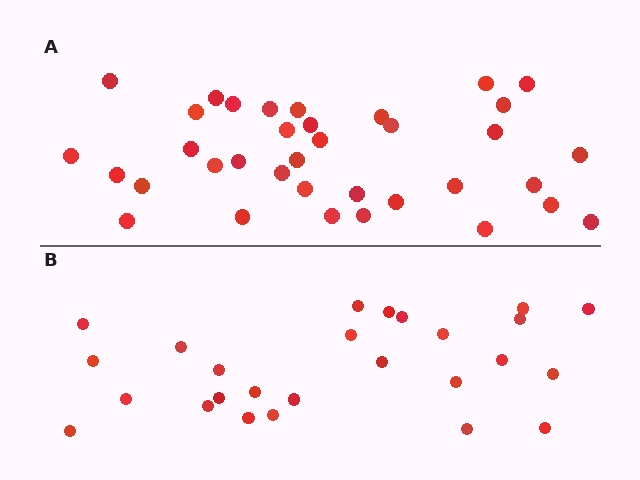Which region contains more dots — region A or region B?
Region A (the top region) has more dots.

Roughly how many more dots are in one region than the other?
Region A has roughly 10 or so more dots than region B.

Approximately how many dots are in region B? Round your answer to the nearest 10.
About 30 dots. (The exact count is 26, which rounds to 30.)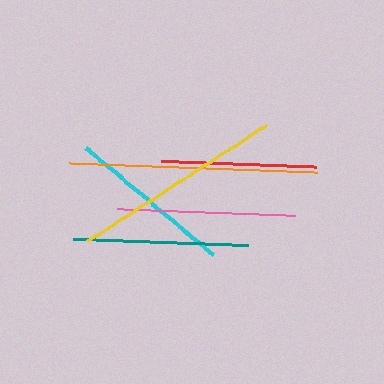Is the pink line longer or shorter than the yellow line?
The yellow line is longer than the pink line.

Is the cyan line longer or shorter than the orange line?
The orange line is longer than the cyan line.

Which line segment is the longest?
The orange line is the longest at approximately 249 pixels.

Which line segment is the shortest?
The red line is the shortest at approximately 155 pixels.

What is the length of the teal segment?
The teal segment is approximately 175 pixels long.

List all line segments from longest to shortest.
From longest to shortest: orange, yellow, pink, teal, cyan, red.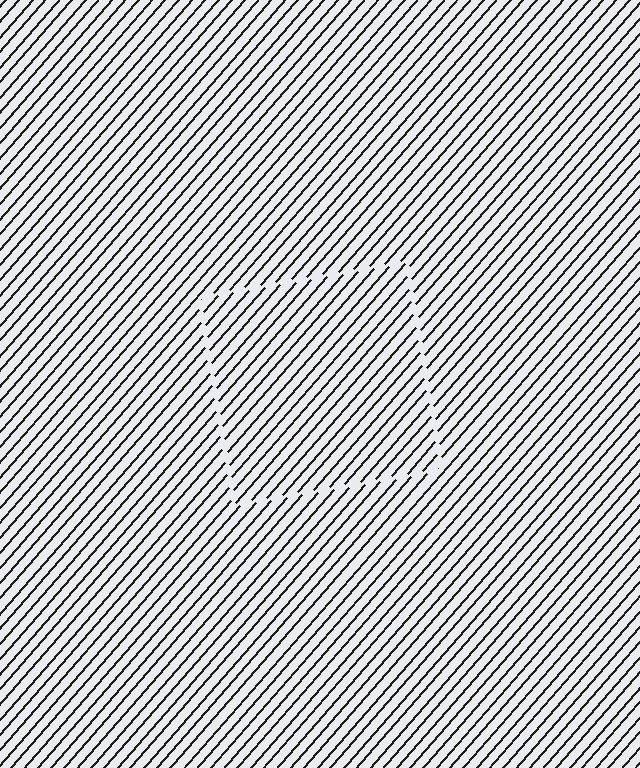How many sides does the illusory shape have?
4 sides — the line-ends trace a square.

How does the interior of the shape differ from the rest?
The interior of the shape contains the same grating, shifted by half a period — the contour is defined by the phase discontinuity where line-ends from the inner and outer gratings abut.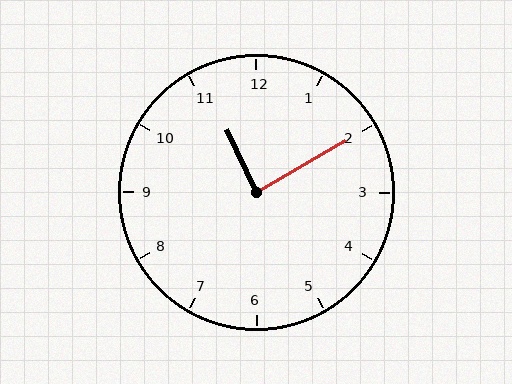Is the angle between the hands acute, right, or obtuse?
It is right.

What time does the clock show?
11:10.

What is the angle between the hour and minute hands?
Approximately 85 degrees.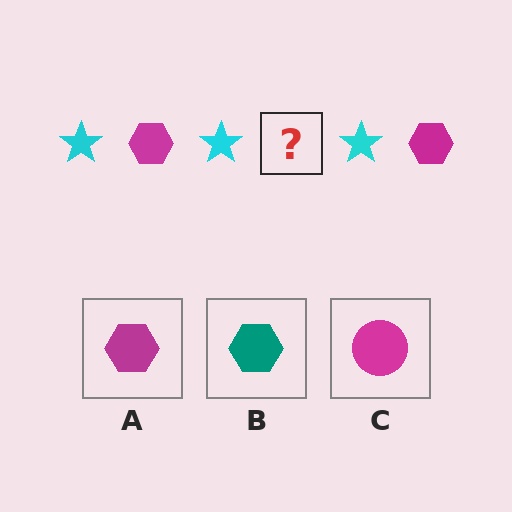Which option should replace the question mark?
Option A.